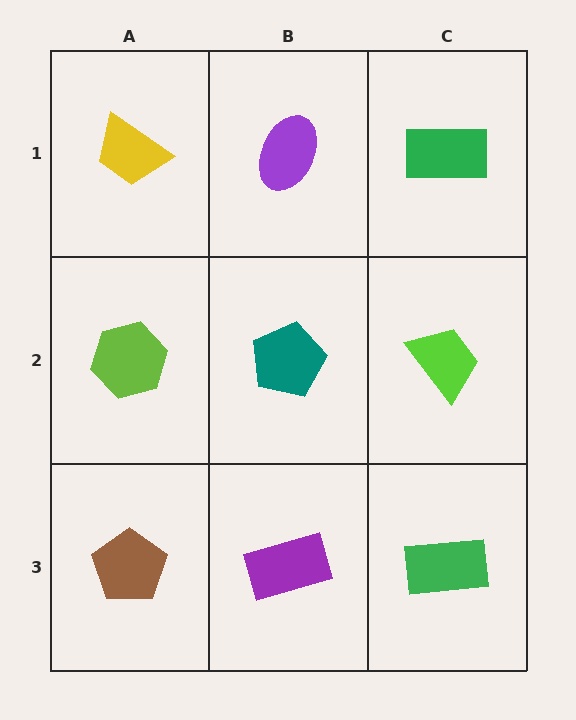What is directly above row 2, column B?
A purple ellipse.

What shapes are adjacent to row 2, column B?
A purple ellipse (row 1, column B), a purple rectangle (row 3, column B), a lime hexagon (row 2, column A), a lime trapezoid (row 2, column C).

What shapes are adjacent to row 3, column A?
A lime hexagon (row 2, column A), a purple rectangle (row 3, column B).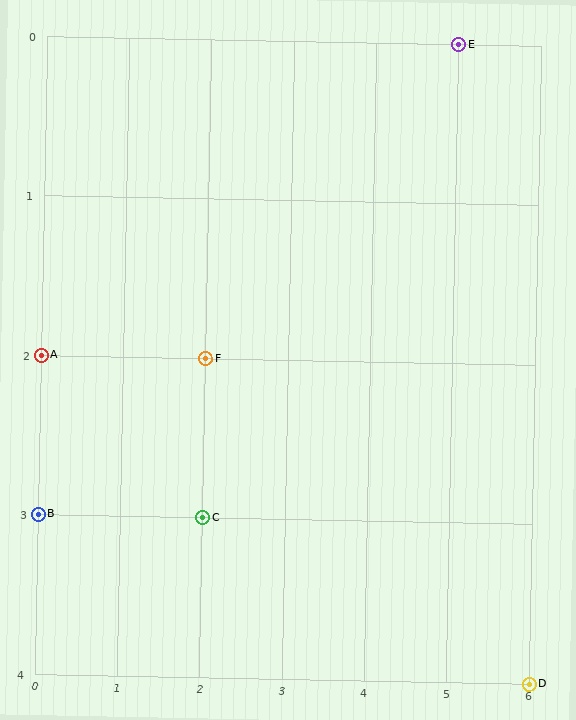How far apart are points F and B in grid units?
Points F and B are 2 columns and 1 row apart (about 2.2 grid units diagonally).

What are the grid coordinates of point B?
Point B is at grid coordinates (0, 3).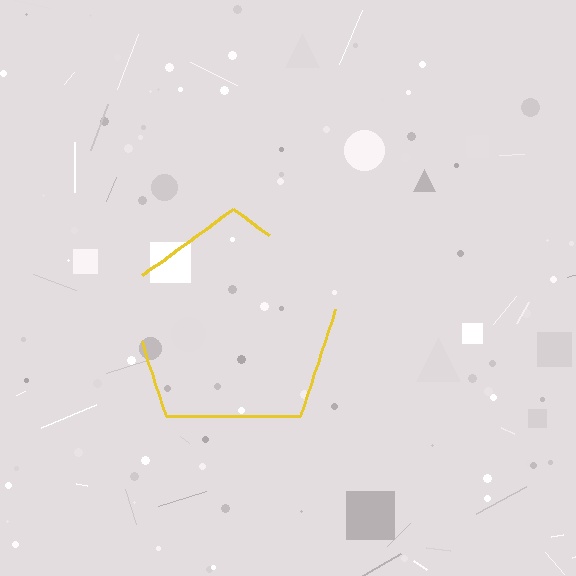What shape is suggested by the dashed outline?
The dashed outline suggests a pentagon.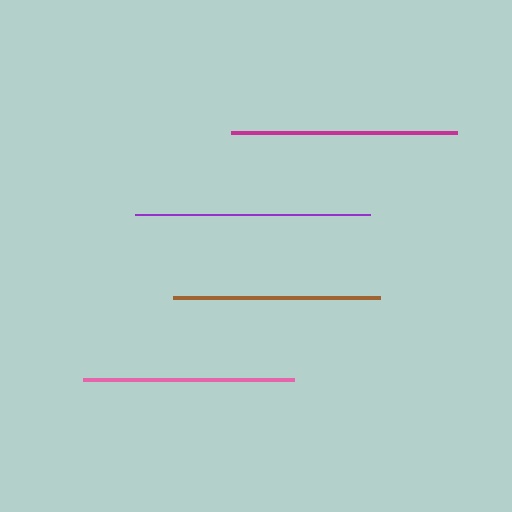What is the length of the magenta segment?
The magenta segment is approximately 226 pixels long.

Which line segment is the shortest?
The brown line is the shortest at approximately 207 pixels.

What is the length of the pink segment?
The pink segment is approximately 211 pixels long.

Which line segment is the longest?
The purple line is the longest at approximately 235 pixels.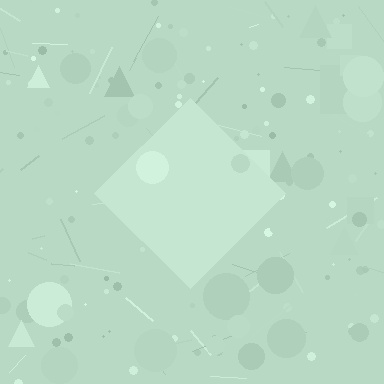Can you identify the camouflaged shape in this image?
The camouflaged shape is a diamond.